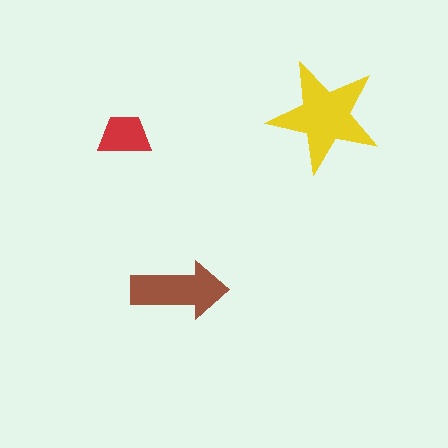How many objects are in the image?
There are 3 objects in the image.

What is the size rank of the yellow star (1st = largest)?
1st.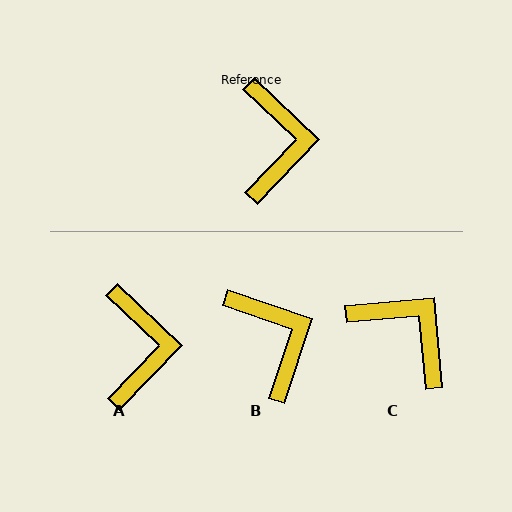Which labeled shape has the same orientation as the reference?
A.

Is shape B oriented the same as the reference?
No, it is off by about 25 degrees.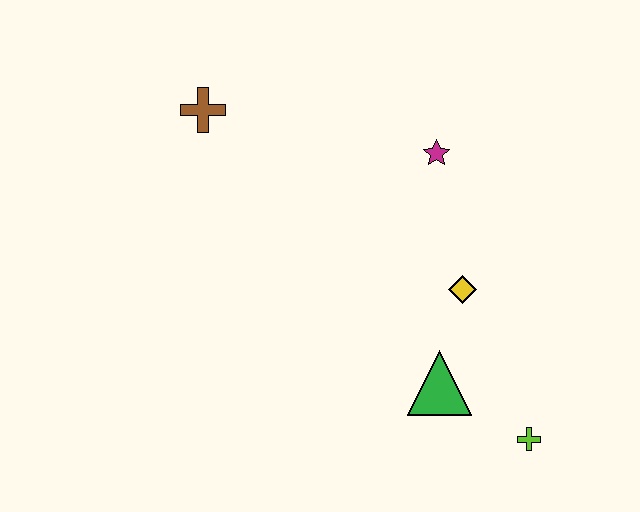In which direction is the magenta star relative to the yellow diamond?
The magenta star is above the yellow diamond.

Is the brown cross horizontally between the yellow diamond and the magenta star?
No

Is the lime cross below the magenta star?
Yes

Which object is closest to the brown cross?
The magenta star is closest to the brown cross.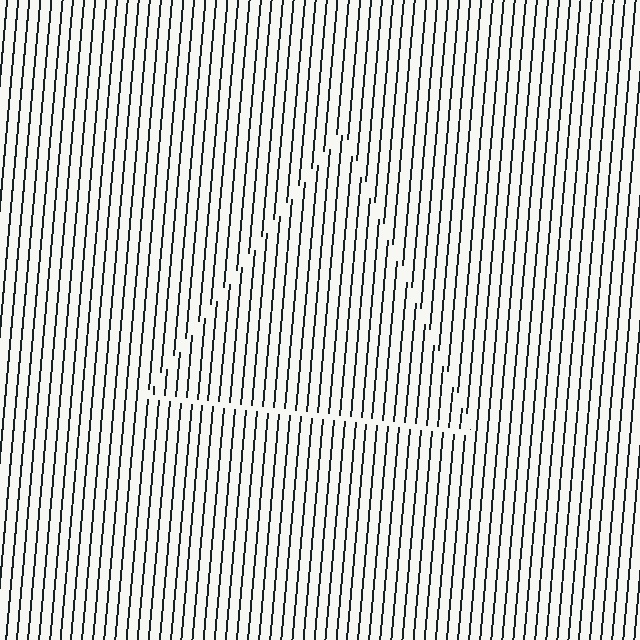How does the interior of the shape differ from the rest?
The interior of the shape contains the same grating, shifted by half a period — the contour is defined by the phase discontinuity where line-ends from the inner and outer gratings abut.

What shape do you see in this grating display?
An illusory triangle. The interior of the shape contains the same grating, shifted by half a period — the contour is defined by the phase discontinuity where line-ends from the inner and outer gratings abut.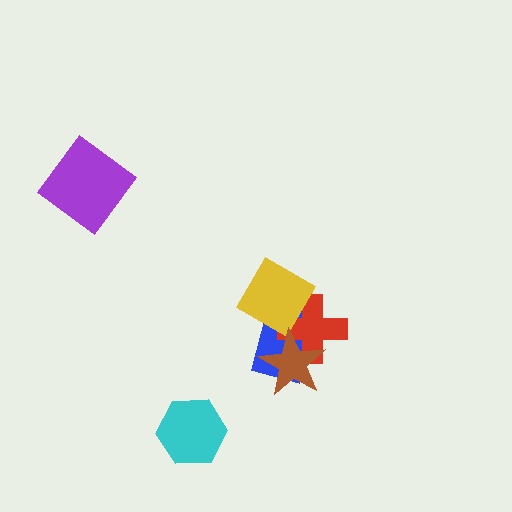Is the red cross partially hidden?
Yes, it is partially covered by another shape.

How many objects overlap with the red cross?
3 objects overlap with the red cross.